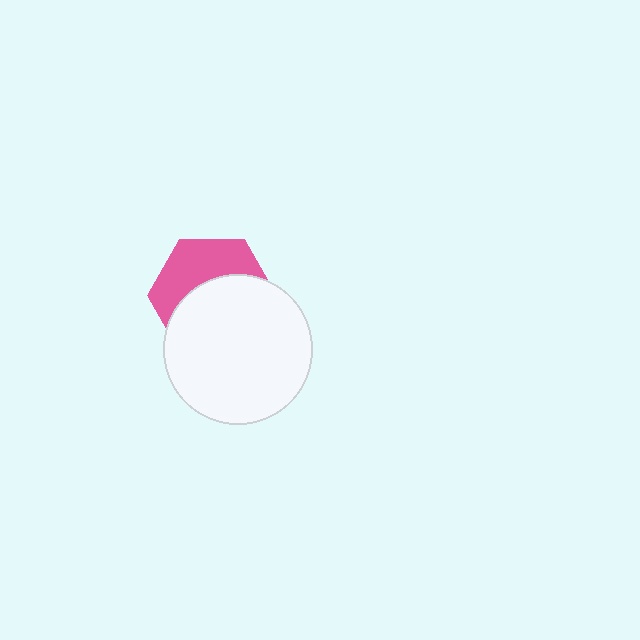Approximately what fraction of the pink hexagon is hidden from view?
Roughly 58% of the pink hexagon is hidden behind the white circle.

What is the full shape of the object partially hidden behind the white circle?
The partially hidden object is a pink hexagon.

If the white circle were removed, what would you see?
You would see the complete pink hexagon.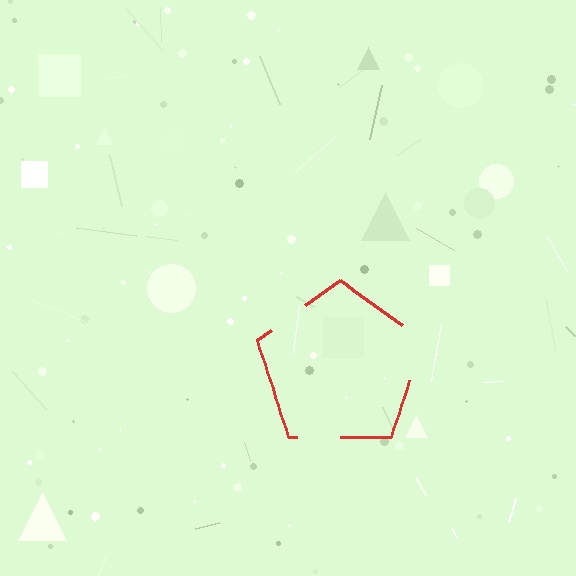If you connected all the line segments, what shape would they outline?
They would outline a pentagon.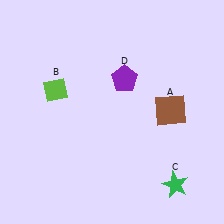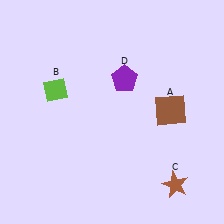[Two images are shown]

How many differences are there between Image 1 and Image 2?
There is 1 difference between the two images.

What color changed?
The star (C) changed from green in Image 1 to brown in Image 2.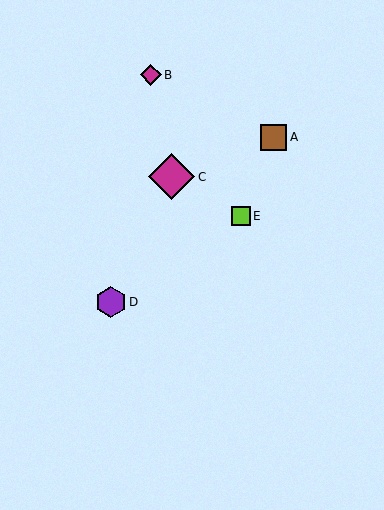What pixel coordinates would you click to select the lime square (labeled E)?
Click at (241, 216) to select the lime square E.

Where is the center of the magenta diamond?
The center of the magenta diamond is at (151, 75).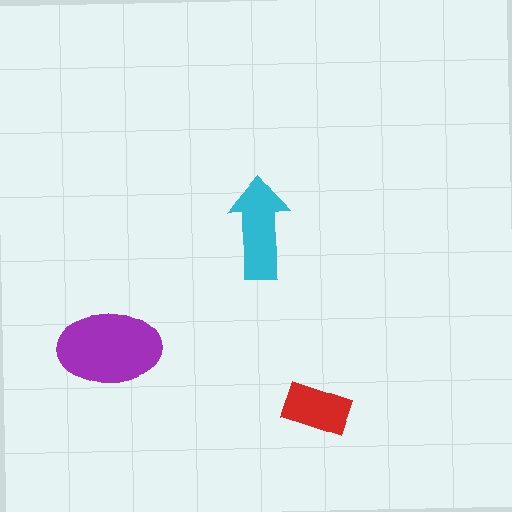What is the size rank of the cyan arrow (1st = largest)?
2nd.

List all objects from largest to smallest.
The purple ellipse, the cyan arrow, the red rectangle.